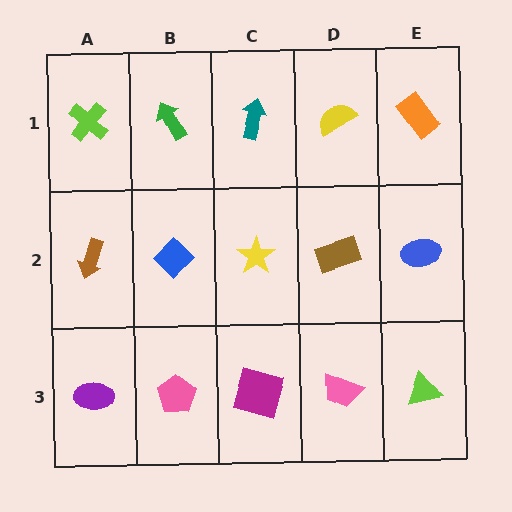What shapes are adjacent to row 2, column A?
A lime cross (row 1, column A), a purple ellipse (row 3, column A), a blue diamond (row 2, column B).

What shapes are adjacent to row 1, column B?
A blue diamond (row 2, column B), a lime cross (row 1, column A), a teal arrow (row 1, column C).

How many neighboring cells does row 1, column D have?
3.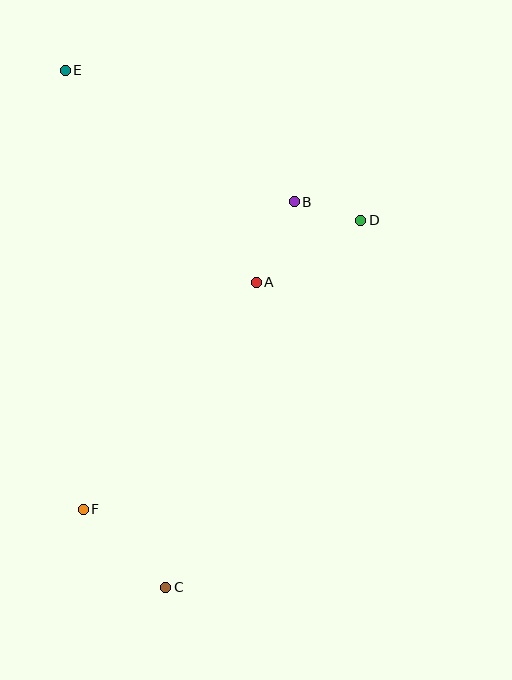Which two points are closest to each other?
Points B and D are closest to each other.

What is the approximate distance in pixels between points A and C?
The distance between A and C is approximately 318 pixels.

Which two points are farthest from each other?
Points C and E are farthest from each other.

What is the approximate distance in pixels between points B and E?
The distance between B and E is approximately 264 pixels.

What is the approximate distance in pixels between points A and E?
The distance between A and E is approximately 285 pixels.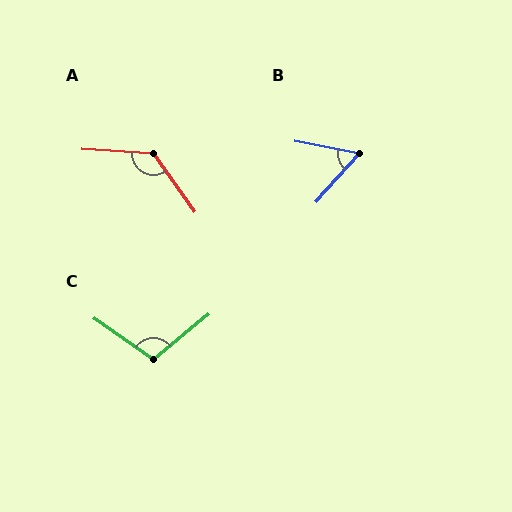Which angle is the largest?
A, at approximately 129 degrees.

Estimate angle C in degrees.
Approximately 106 degrees.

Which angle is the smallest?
B, at approximately 59 degrees.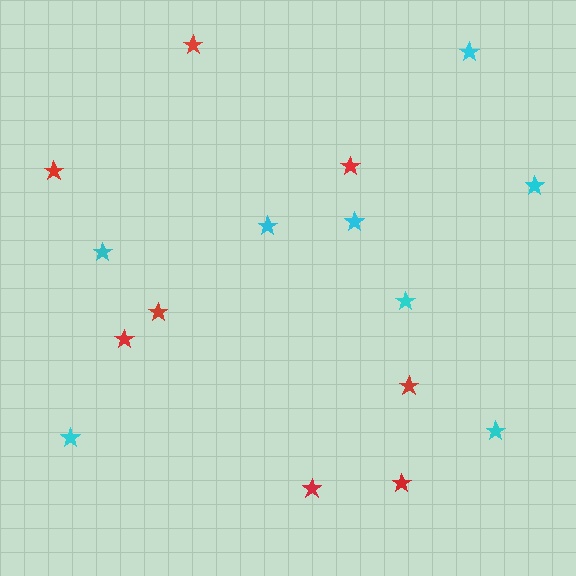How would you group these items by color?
There are 2 groups: one group of red stars (8) and one group of cyan stars (8).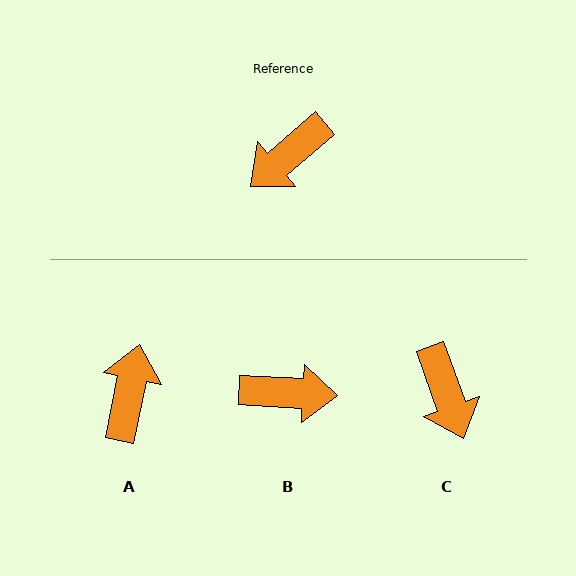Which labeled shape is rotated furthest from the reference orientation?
A, about 142 degrees away.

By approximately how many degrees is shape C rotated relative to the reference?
Approximately 69 degrees counter-clockwise.